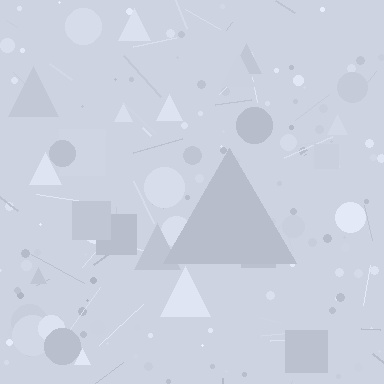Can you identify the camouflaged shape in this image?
The camouflaged shape is a triangle.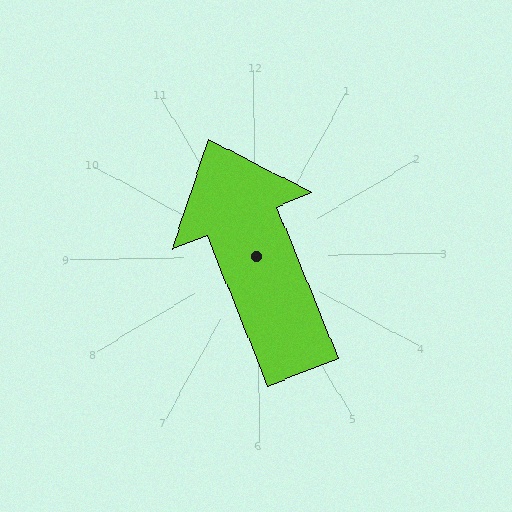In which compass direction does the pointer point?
North.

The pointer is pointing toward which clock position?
Roughly 11 o'clock.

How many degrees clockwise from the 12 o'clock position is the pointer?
Approximately 339 degrees.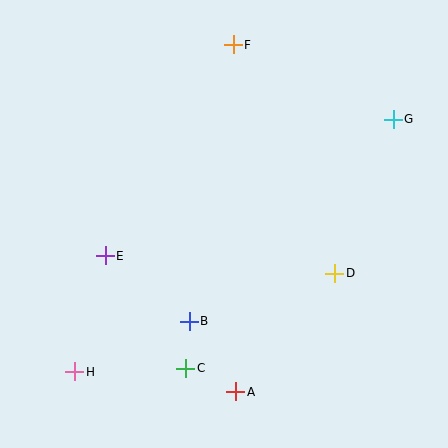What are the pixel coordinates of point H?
Point H is at (75, 372).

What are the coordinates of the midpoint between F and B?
The midpoint between F and B is at (211, 183).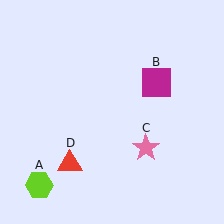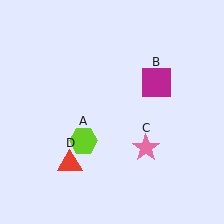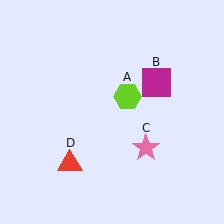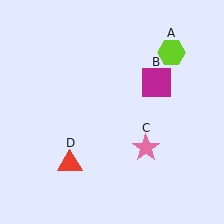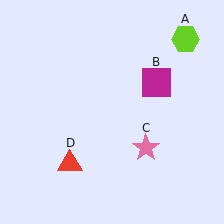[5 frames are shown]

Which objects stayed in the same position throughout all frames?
Magenta square (object B) and pink star (object C) and red triangle (object D) remained stationary.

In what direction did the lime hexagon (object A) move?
The lime hexagon (object A) moved up and to the right.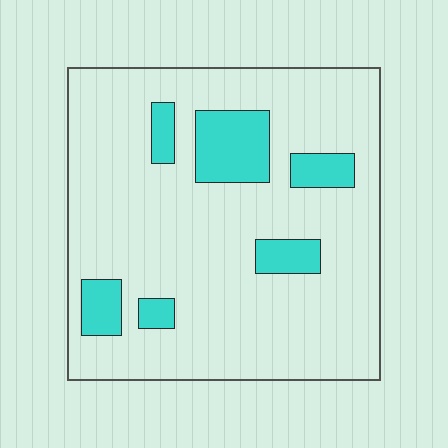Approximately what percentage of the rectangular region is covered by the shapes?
Approximately 15%.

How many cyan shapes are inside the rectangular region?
6.